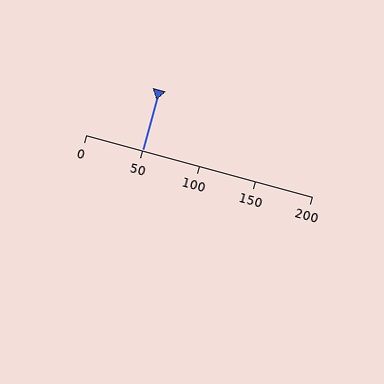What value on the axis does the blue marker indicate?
The marker indicates approximately 50.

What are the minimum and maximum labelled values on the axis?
The axis runs from 0 to 200.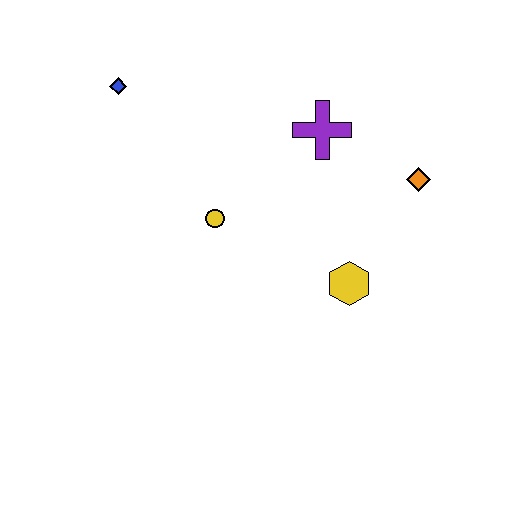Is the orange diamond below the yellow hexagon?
No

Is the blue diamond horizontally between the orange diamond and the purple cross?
No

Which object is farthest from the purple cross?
The blue diamond is farthest from the purple cross.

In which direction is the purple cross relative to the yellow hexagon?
The purple cross is above the yellow hexagon.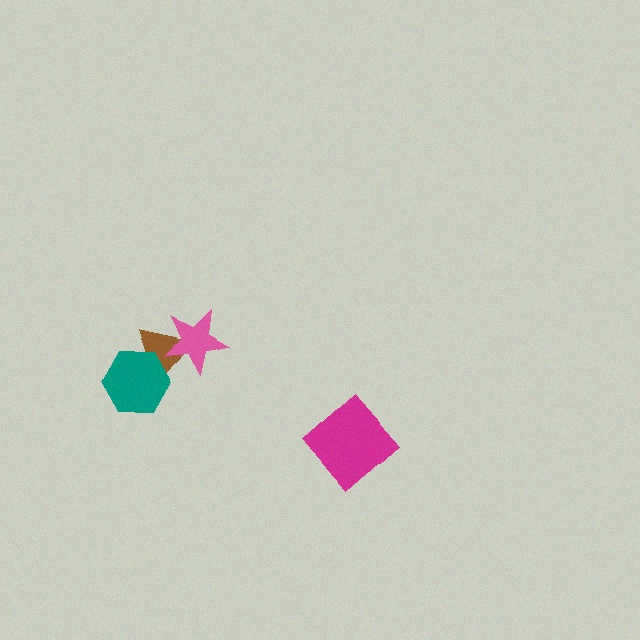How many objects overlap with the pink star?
1 object overlaps with the pink star.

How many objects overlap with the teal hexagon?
1 object overlaps with the teal hexagon.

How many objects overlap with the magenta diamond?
0 objects overlap with the magenta diamond.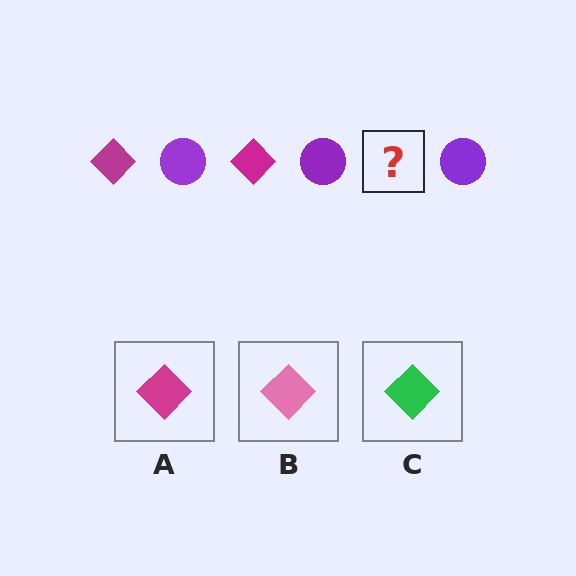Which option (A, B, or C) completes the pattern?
A.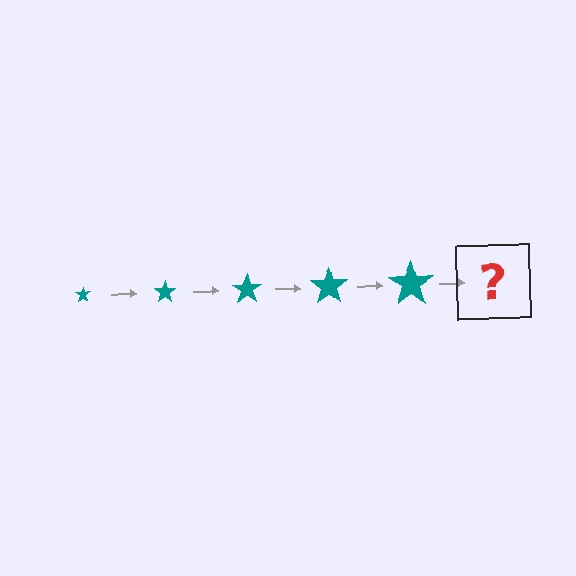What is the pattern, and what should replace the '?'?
The pattern is that the star gets progressively larger each step. The '?' should be a teal star, larger than the previous one.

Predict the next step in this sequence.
The next step is a teal star, larger than the previous one.